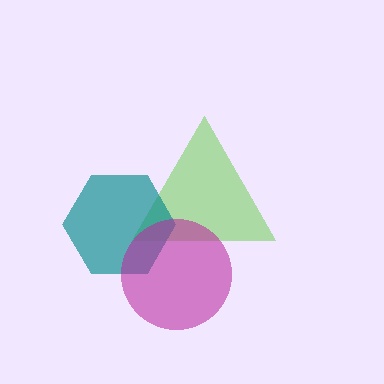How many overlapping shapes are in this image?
There are 3 overlapping shapes in the image.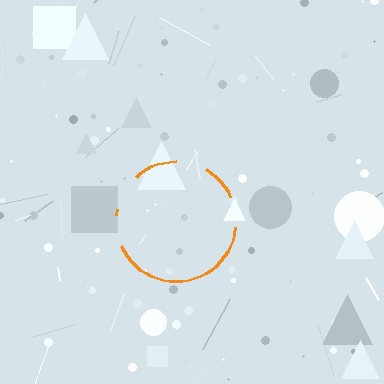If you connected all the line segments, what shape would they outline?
They would outline a circle.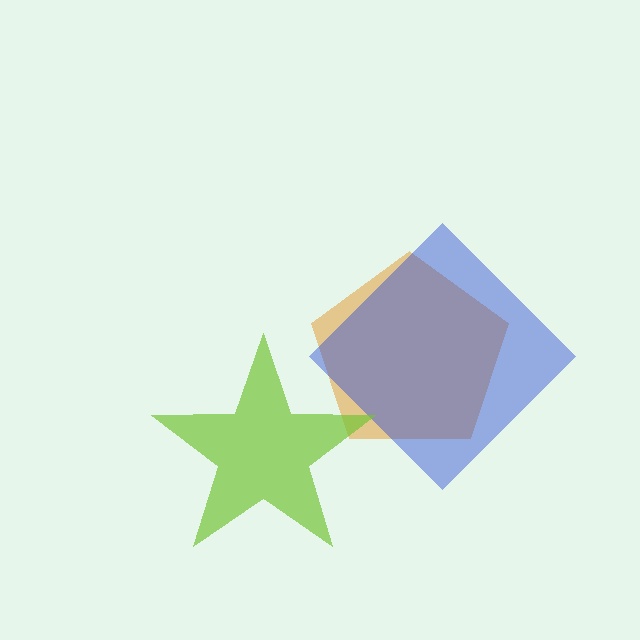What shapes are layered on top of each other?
The layered shapes are: an orange pentagon, a blue diamond, a lime star.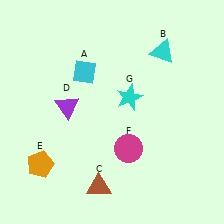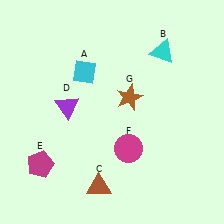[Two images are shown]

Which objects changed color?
E changed from orange to magenta. G changed from cyan to brown.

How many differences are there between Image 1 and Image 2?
There are 2 differences between the two images.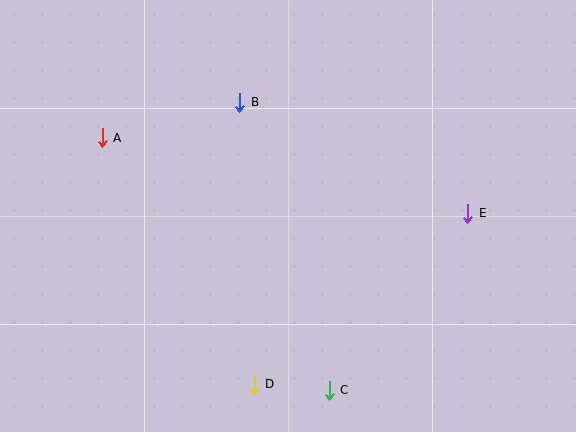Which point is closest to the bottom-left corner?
Point D is closest to the bottom-left corner.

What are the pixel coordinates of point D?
Point D is at (254, 384).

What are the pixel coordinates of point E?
Point E is at (468, 213).